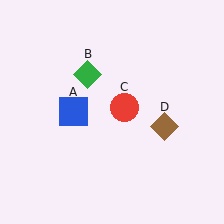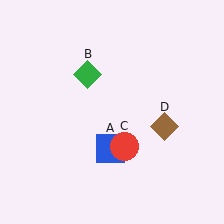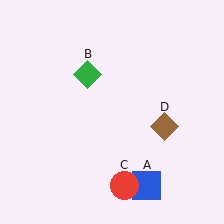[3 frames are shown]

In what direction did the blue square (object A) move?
The blue square (object A) moved down and to the right.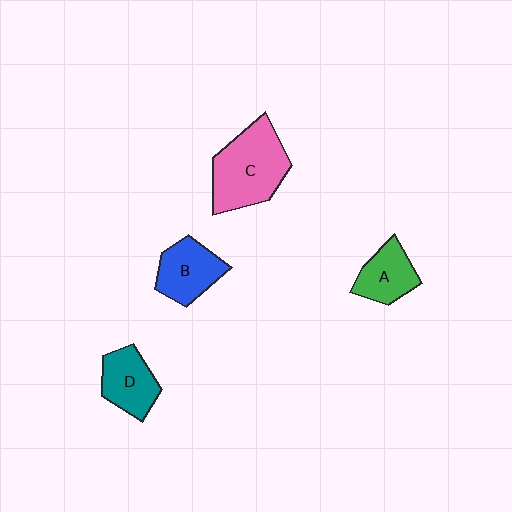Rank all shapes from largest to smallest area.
From largest to smallest: C (pink), B (blue), D (teal), A (green).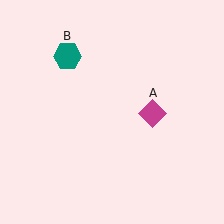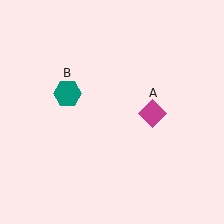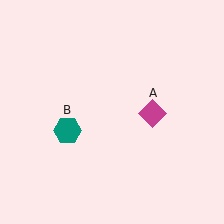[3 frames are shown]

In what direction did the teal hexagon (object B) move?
The teal hexagon (object B) moved down.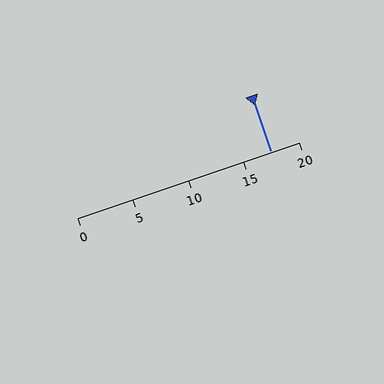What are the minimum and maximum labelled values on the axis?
The axis runs from 0 to 20.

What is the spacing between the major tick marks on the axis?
The major ticks are spaced 5 apart.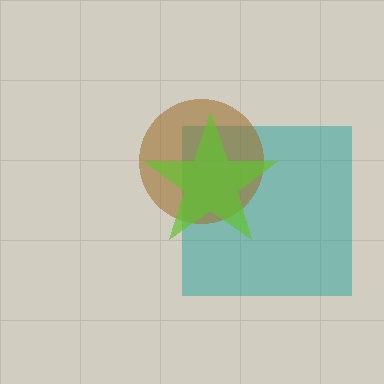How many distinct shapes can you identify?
There are 3 distinct shapes: a teal square, a brown circle, a lime star.